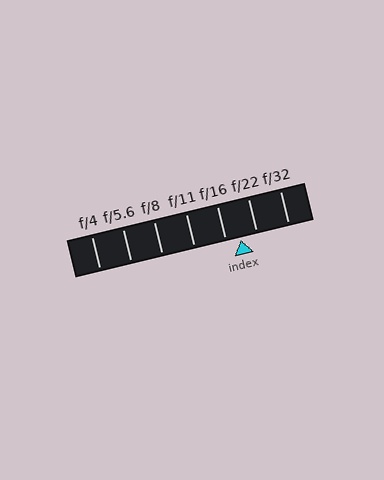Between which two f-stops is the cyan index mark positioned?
The index mark is between f/16 and f/22.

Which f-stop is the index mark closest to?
The index mark is closest to f/16.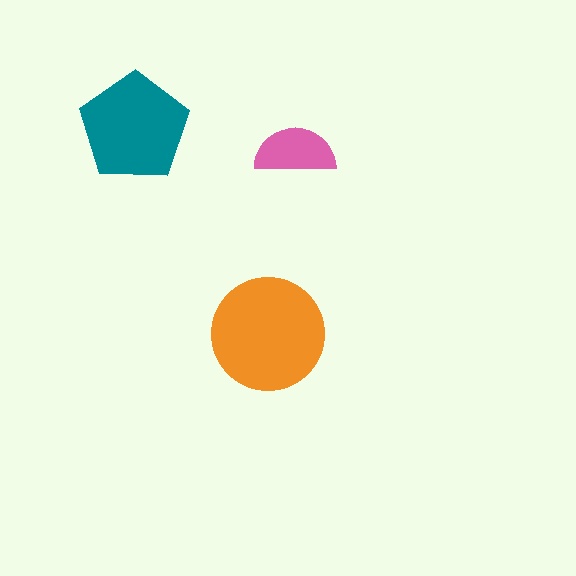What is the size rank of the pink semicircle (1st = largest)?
3rd.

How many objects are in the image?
There are 3 objects in the image.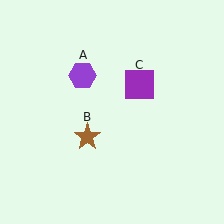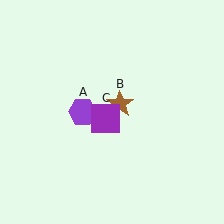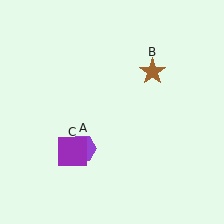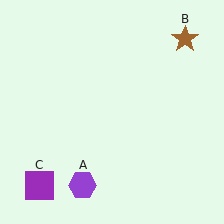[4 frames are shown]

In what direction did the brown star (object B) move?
The brown star (object B) moved up and to the right.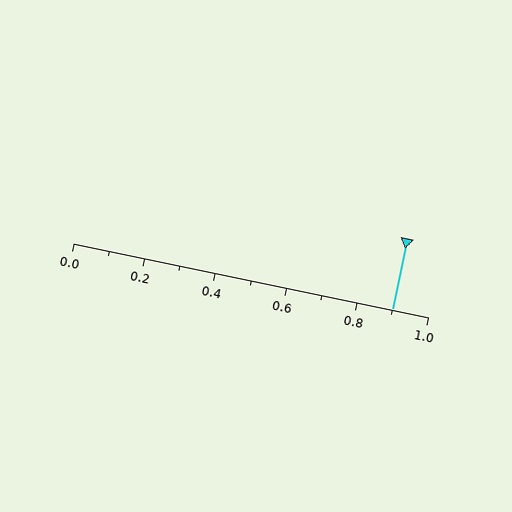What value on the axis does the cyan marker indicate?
The marker indicates approximately 0.9.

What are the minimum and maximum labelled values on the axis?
The axis runs from 0.0 to 1.0.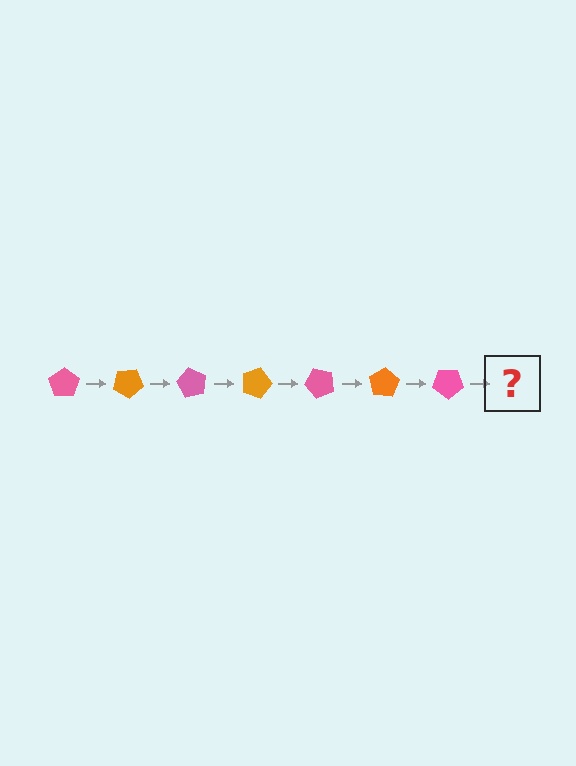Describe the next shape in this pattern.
It should be an orange pentagon, rotated 210 degrees from the start.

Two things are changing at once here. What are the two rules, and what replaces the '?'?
The two rules are that it rotates 30 degrees each step and the color cycles through pink and orange. The '?' should be an orange pentagon, rotated 210 degrees from the start.